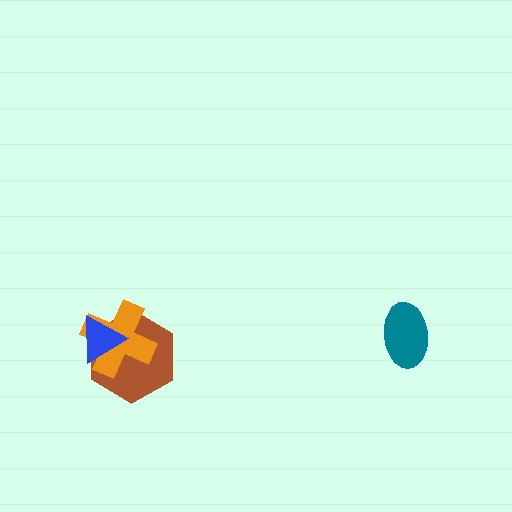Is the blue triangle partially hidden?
No, no other shape covers it.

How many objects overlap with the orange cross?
2 objects overlap with the orange cross.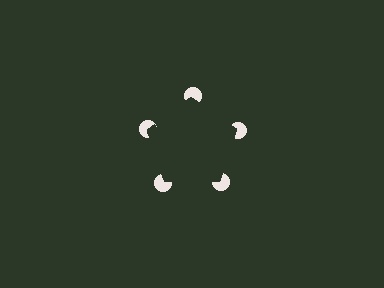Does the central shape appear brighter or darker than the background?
It typically appears slightly darker than the background, even though no actual brightness change is drawn.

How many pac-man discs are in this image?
There are 5 — one at each vertex of the illusory pentagon.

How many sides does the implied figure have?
5 sides.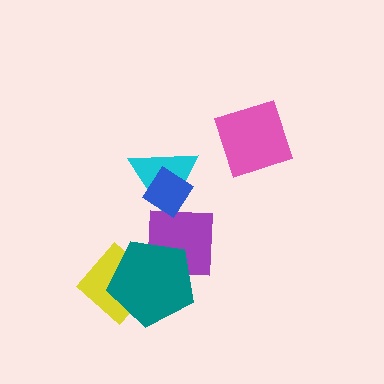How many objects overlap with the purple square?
3 objects overlap with the purple square.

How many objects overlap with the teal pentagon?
2 objects overlap with the teal pentagon.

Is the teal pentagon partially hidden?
No, no other shape covers it.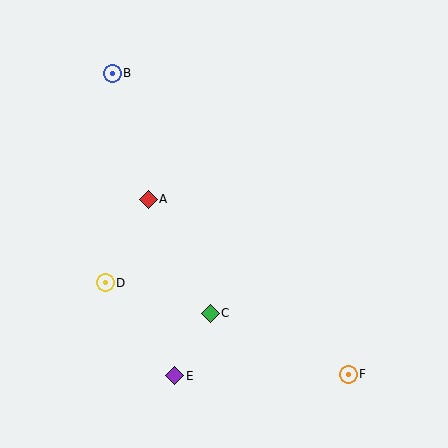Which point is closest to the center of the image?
Point A at (148, 199) is closest to the center.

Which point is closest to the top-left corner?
Point B is closest to the top-left corner.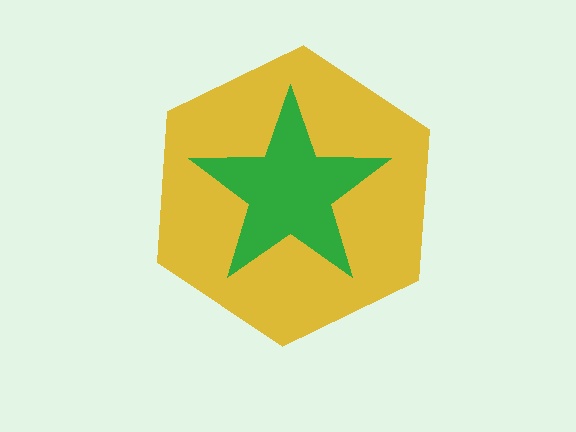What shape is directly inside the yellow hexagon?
The green star.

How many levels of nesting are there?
2.